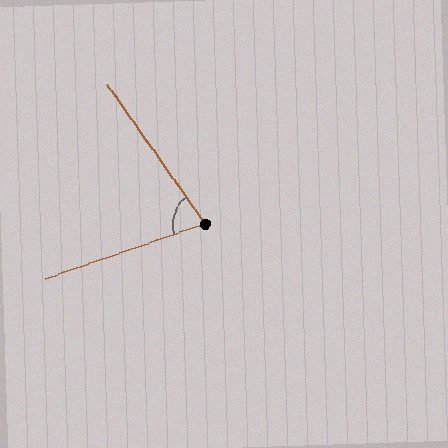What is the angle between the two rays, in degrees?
Approximately 74 degrees.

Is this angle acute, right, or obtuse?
It is acute.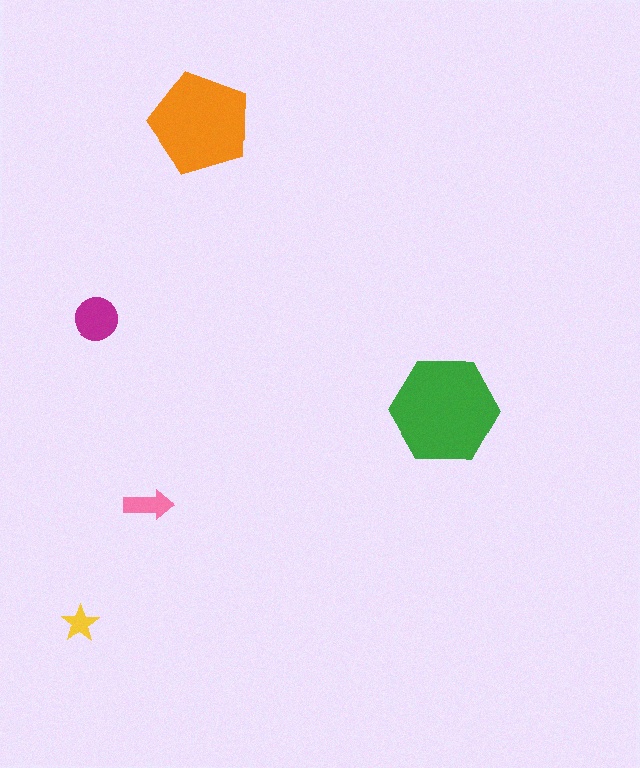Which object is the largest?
The green hexagon.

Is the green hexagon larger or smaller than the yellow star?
Larger.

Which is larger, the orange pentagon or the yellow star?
The orange pentagon.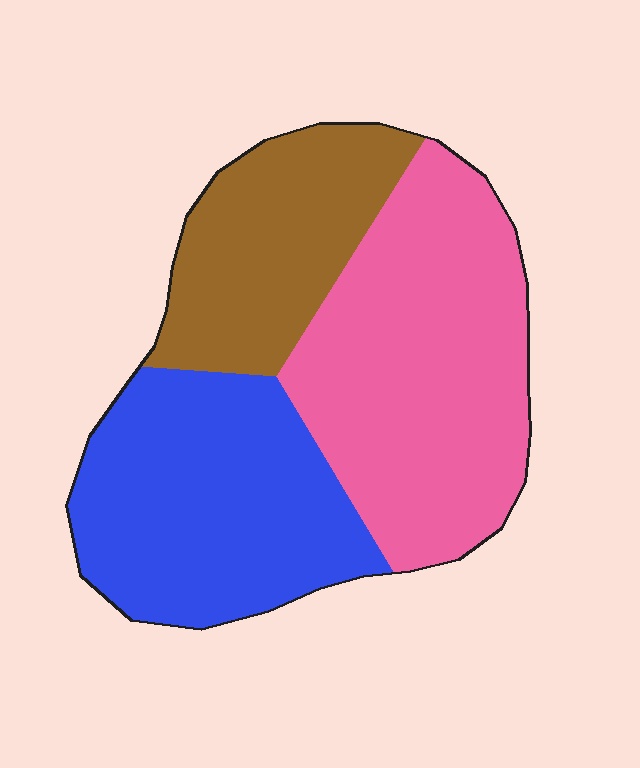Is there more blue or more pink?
Pink.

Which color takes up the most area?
Pink, at roughly 40%.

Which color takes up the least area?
Brown, at roughly 25%.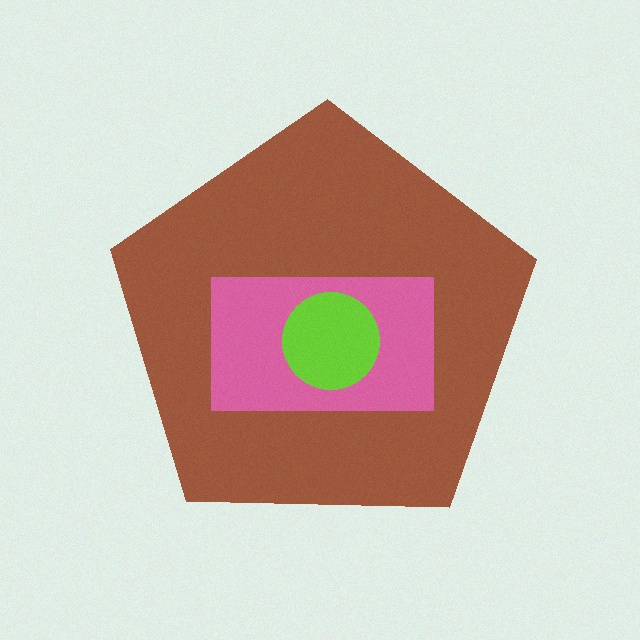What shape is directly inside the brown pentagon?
The pink rectangle.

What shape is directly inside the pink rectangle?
The lime circle.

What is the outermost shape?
The brown pentagon.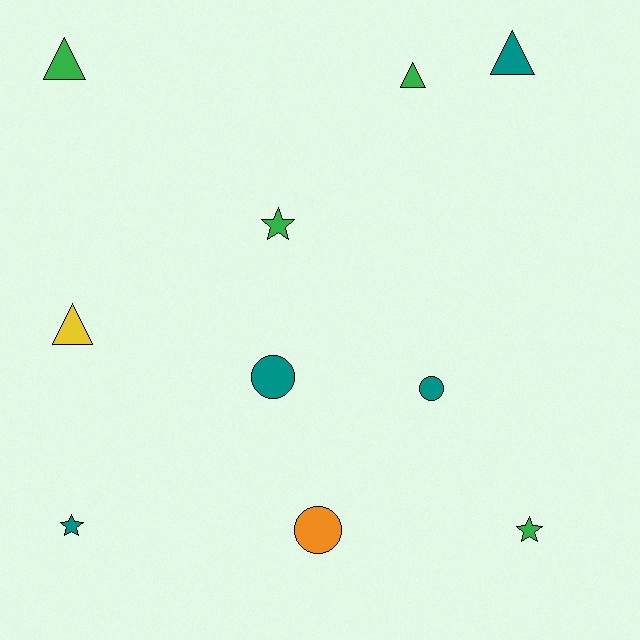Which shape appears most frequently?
Triangle, with 4 objects.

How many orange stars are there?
There are no orange stars.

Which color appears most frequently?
Teal, with 4 objects.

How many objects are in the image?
There are 10 objects.